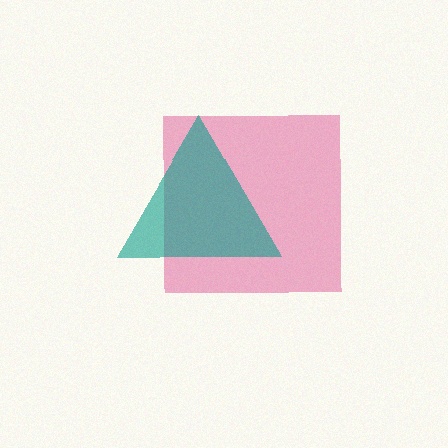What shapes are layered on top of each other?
The layered shapes are: a pink square, a teal triangle.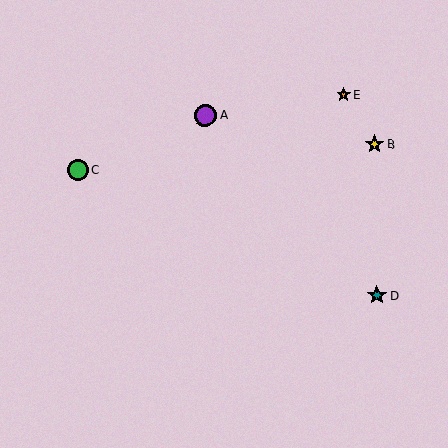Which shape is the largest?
The purple circle (labeled A) is the largest.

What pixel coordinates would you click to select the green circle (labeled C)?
Click at (78, 170) to select the green circle C.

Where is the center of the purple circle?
The center of the purple circle is at (205, 115).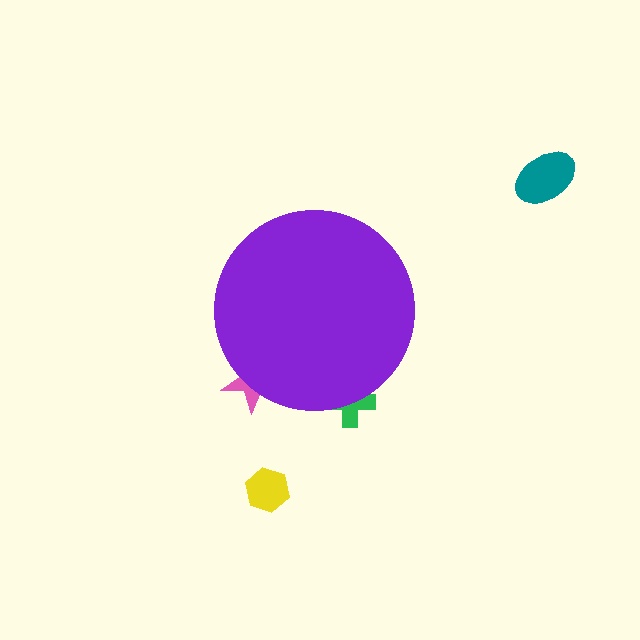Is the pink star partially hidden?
Yes, the pink star is partially hidden behind the purple circle.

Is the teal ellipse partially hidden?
No, the teal ellipse is fully visible.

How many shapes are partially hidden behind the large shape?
2 shapes are partially hidden.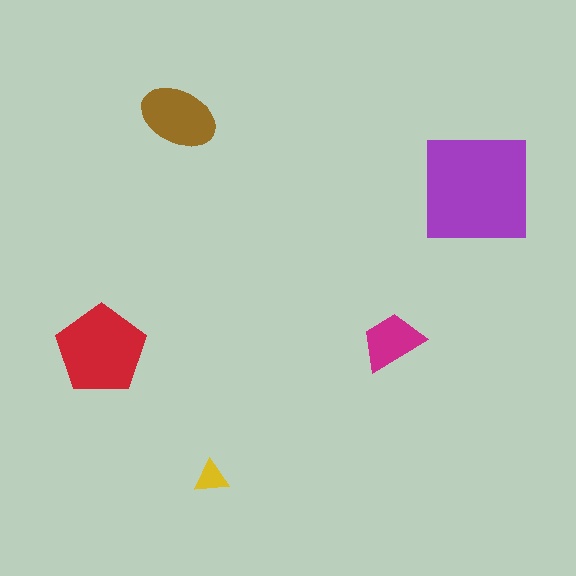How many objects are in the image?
There are 5 objects in the image.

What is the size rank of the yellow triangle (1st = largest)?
5th.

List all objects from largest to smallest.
The purple square, the red pentagon, the brown ellipse, the magenta trapezoid, the yellow triangle.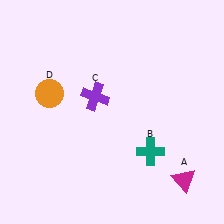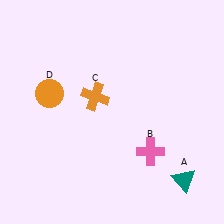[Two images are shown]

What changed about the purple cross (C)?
In Image 1, C is purple. In Image 2, it changed to orange.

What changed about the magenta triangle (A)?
In Image 1, A is magenta. In Image 2, it changed to teal.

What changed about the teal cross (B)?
In Image 1, B is teal. In Image 2, it changed to pink.